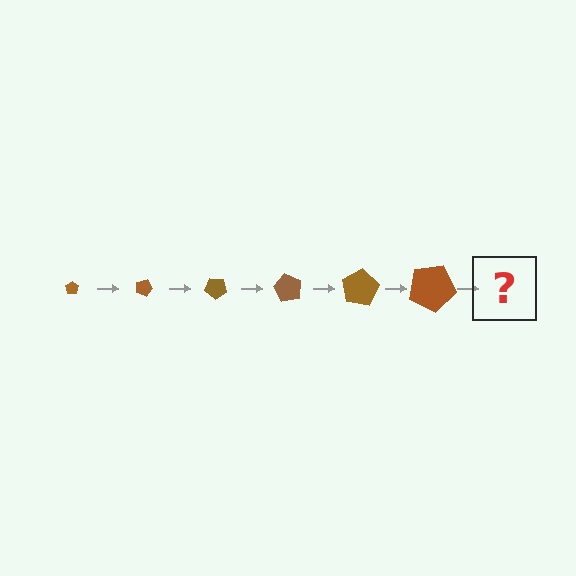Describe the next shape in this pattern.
It should be a pentagon, larger than the previous one and rotated 120 degrees from the start.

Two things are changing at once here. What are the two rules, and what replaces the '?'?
The two rules are that the pentagon grows larger each step and it rotates 20 degrees each step. The '?' should be a pentagon, larger than the previous one and rotated 120 degrees from the start.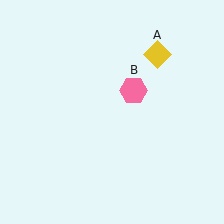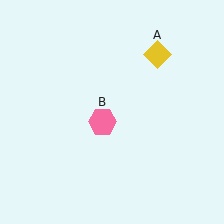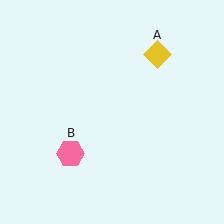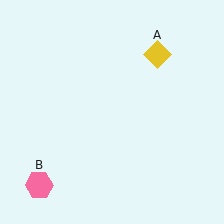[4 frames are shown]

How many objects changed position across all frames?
1 object changed position: pink hexagon (object B).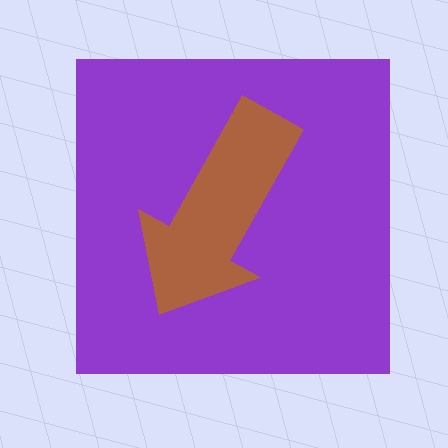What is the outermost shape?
The purple square.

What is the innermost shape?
The brown arrow.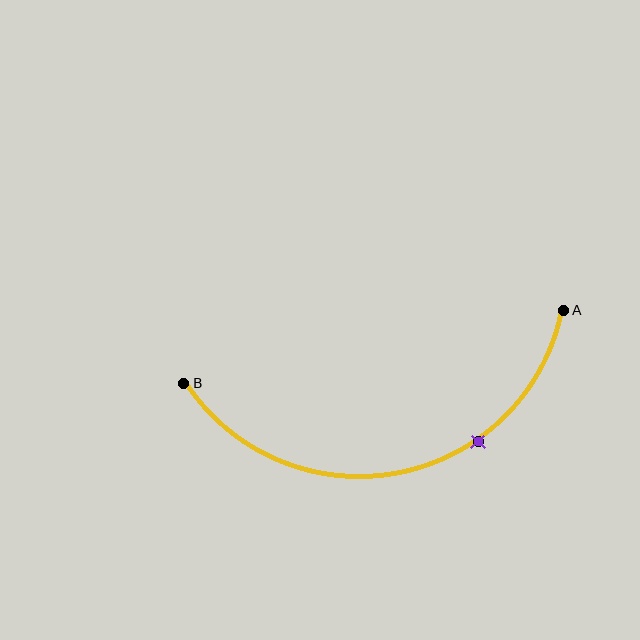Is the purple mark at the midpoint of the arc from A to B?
No. The purple mark lies on the arc but is closer to endpoint A. The arc midpoint would be at the point on the curve equidistant along the arc from both A and B.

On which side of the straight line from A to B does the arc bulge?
The arc bulges below the straight line connecting A and B.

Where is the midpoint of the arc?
The arc midpoint is the point on the curve farthest from the straight line joining A and B. It sits below that line.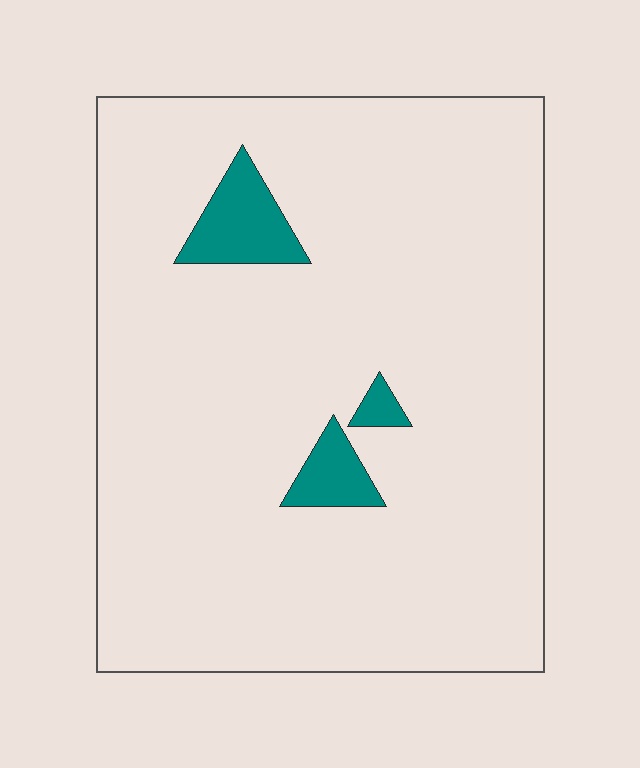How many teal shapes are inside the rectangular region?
3.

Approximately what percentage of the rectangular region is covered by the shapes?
Approximately 5%.